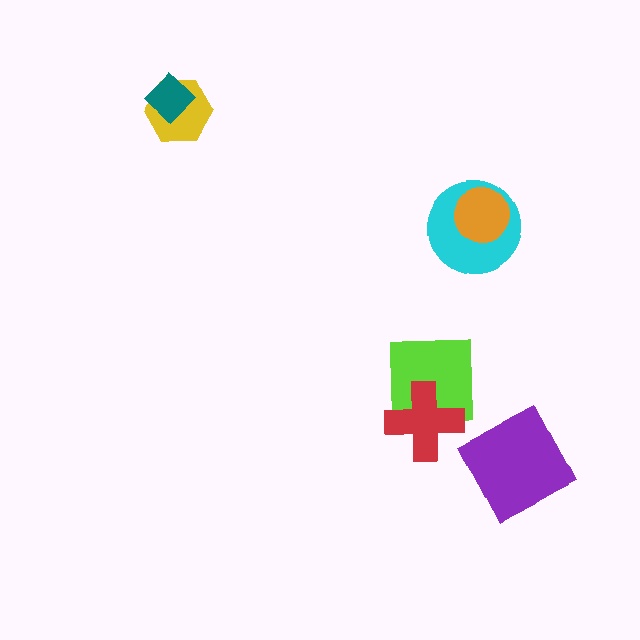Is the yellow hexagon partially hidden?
Yes, it is partially covered by another shape.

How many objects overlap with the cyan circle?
1 object overlaps with the cyan circle.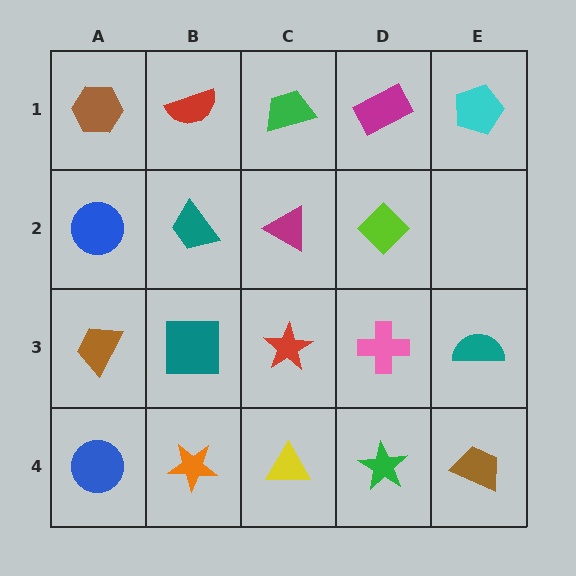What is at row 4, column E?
A brown trapezoid.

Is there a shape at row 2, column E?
No, that cell is empty.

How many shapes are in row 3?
5 shapes.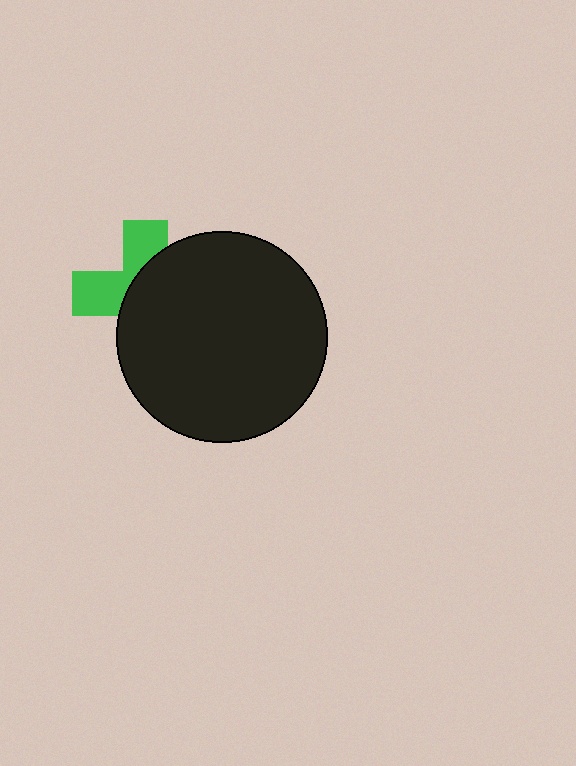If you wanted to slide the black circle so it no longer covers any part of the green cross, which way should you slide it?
Slide it right — that is the most direct way to separate the two shapes.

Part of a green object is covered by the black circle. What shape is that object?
It is a cross.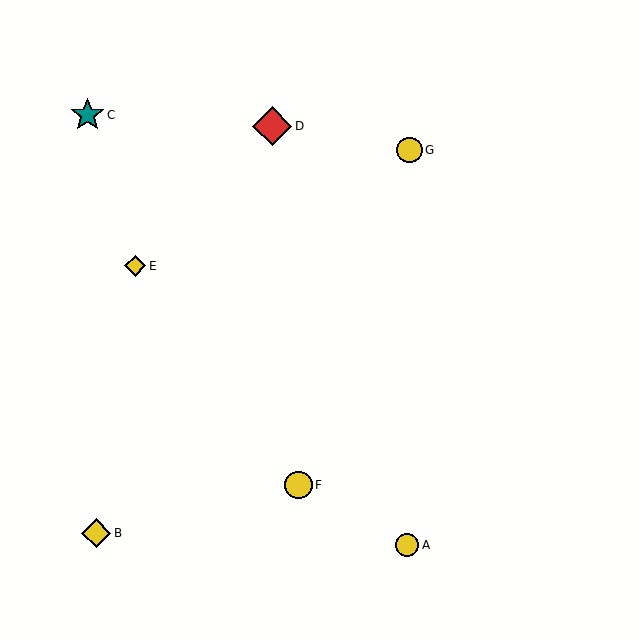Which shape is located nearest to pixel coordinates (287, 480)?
The yellow circle (labeled F) at (299, 485) is nearest to that location.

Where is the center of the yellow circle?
The center of the yellow circle is at (299, 485).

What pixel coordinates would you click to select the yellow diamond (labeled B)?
Click at (96, 533) to select the yellow diamond B.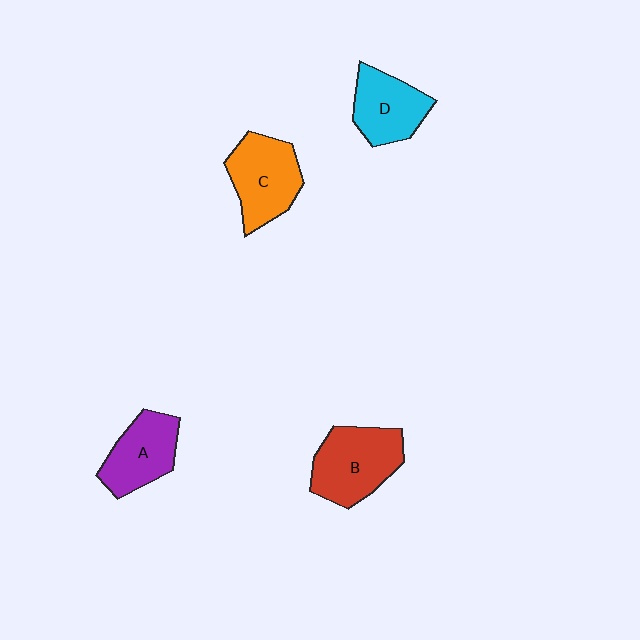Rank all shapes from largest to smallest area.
From largest to smallest: B (red), C (orange), A (purple), D (cyan).